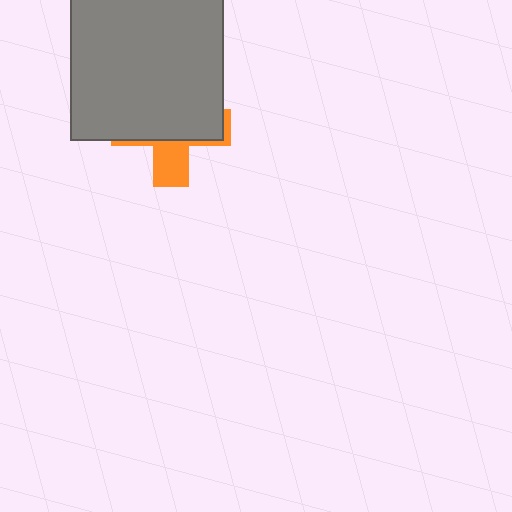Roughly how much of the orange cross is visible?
A small part of it is visible (roughly 31%).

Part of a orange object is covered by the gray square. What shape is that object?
It is a cross.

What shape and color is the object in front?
The object in front is a gray square.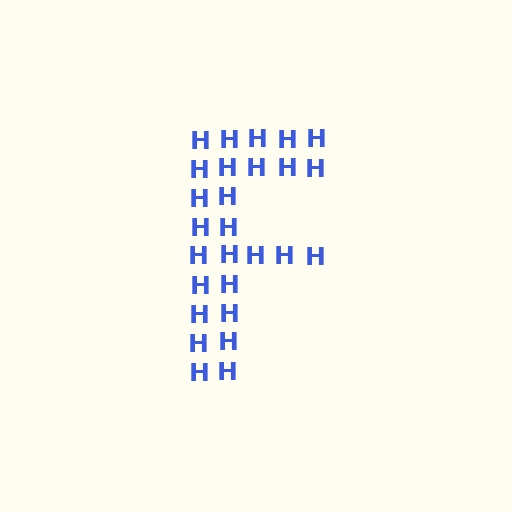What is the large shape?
The large shape is the letter F.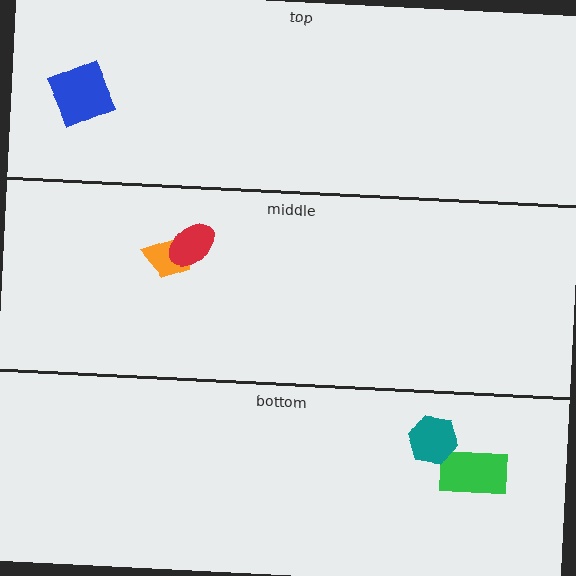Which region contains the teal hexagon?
The bottom region.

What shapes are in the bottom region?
The green rectangle, the teal hexagon.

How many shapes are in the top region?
1.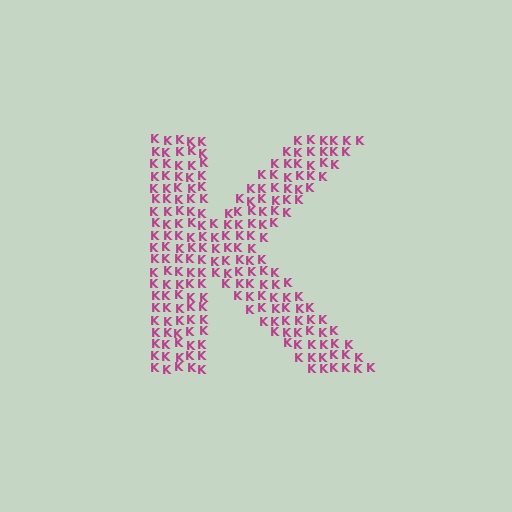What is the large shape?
The large shape is the letter K.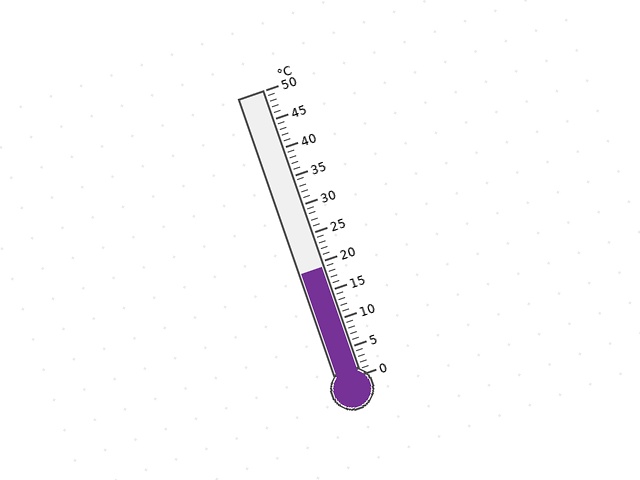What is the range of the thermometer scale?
The thermometer scale ranges from 0°C to 50°C.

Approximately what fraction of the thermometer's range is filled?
The thermometer is filled to approximately 40% of its range.